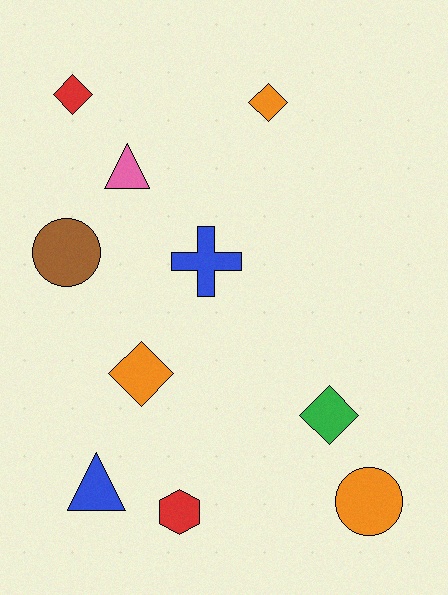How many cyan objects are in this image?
There are no cyan objects.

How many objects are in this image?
There are 10 objects.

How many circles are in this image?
There are 2 circles.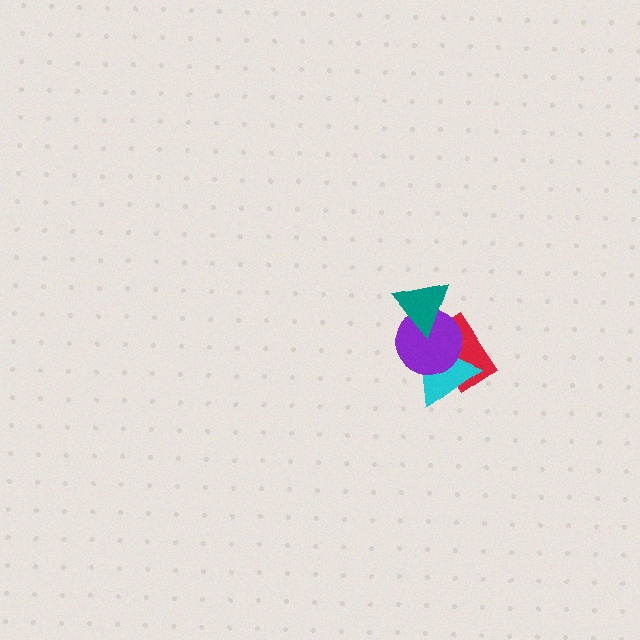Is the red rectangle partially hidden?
Yes, it is partially covered by another shape.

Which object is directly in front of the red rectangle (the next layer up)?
The cyan triangle is directly in front of the red rectangle.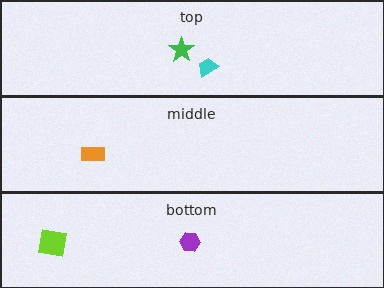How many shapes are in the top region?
2.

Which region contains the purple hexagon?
The bottom region.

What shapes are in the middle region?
The orange rectangle.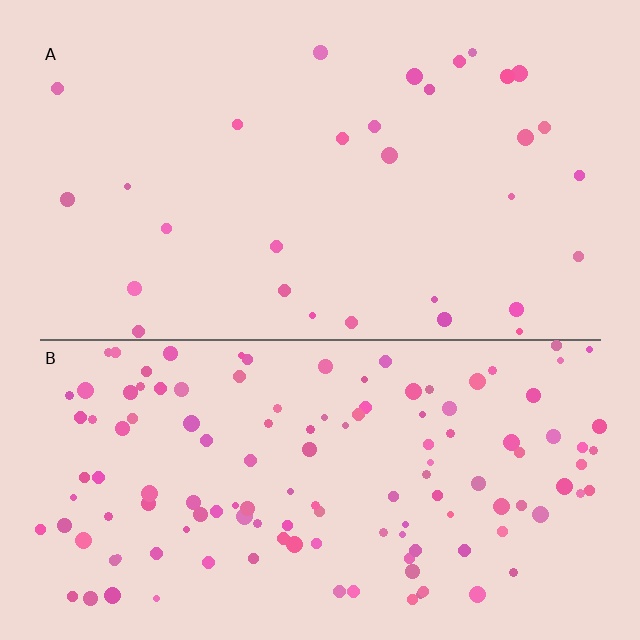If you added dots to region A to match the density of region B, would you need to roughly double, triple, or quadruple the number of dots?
Approximately quadruple.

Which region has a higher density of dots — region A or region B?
B (the bottom).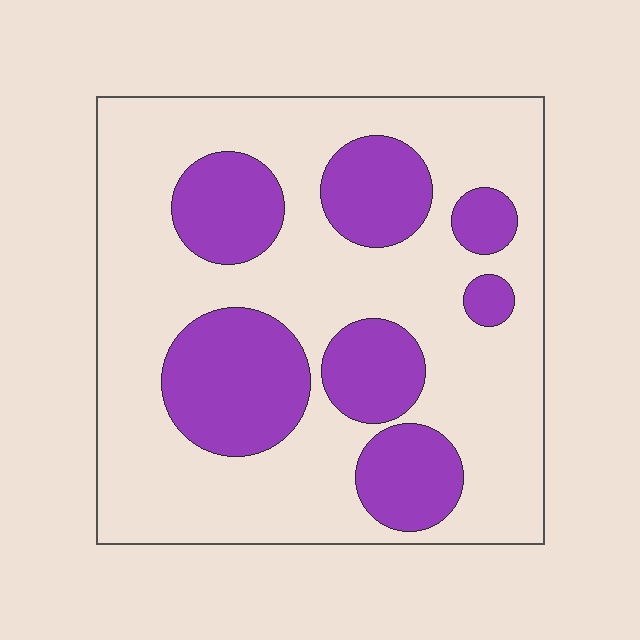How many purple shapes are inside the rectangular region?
7.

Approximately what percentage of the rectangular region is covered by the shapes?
Approximately 30%.